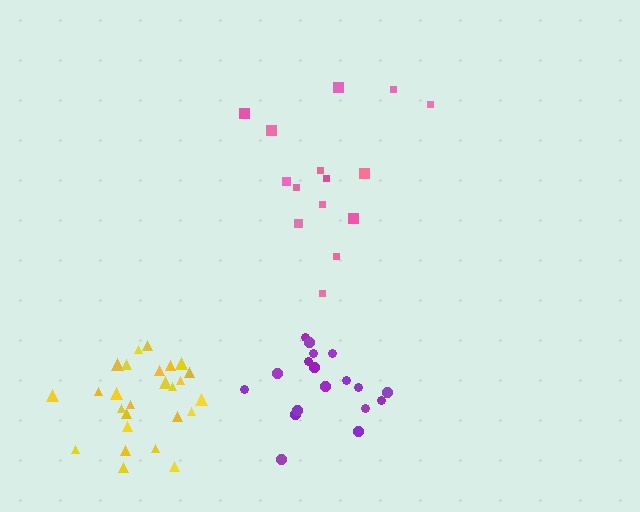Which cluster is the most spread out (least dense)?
Pink.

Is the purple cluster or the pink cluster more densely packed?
Purple.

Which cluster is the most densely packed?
Yellow.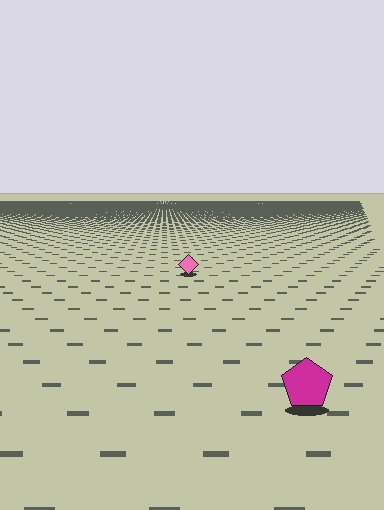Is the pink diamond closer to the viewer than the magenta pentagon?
No. The magenta pentagon is closer — you can tell from the texture gradient: the ground texture is coarser near it.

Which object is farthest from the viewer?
The pink diamond is farthest from the viewer. It appears smaller and the ground texture around it is denser.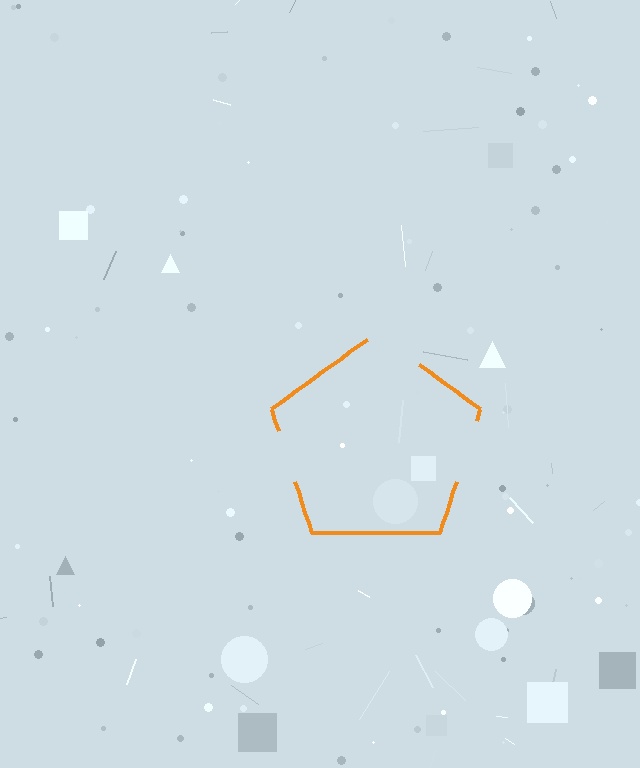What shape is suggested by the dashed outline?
The dashed outline suggests a pentagon.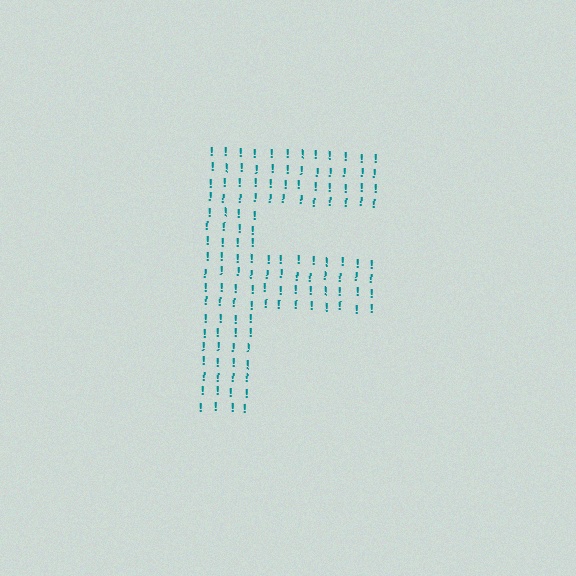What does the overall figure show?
The overall figure shows the letter F.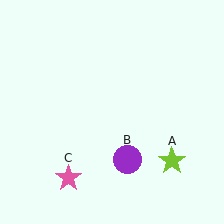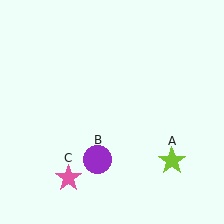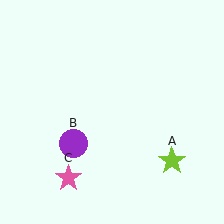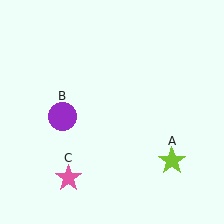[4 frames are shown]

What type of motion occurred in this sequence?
The purple circle (object B) rotated clockwise around the center of the scene.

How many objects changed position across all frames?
1 object changed position: purple circle (object B).